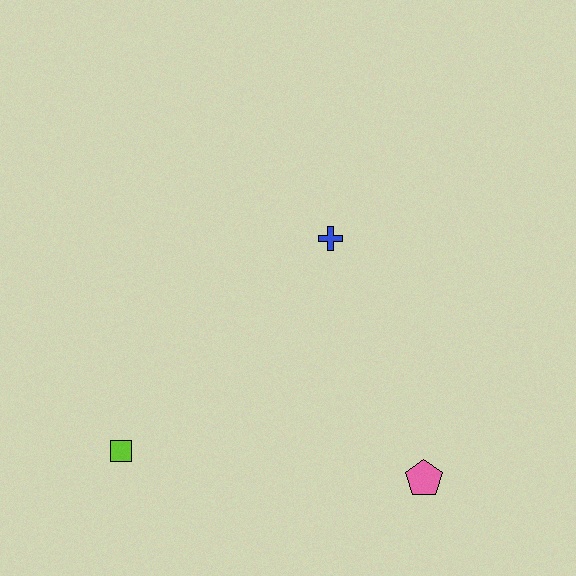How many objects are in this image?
There are 3 objects.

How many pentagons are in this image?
There is 1 pentagon.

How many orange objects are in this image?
There are no orange objects.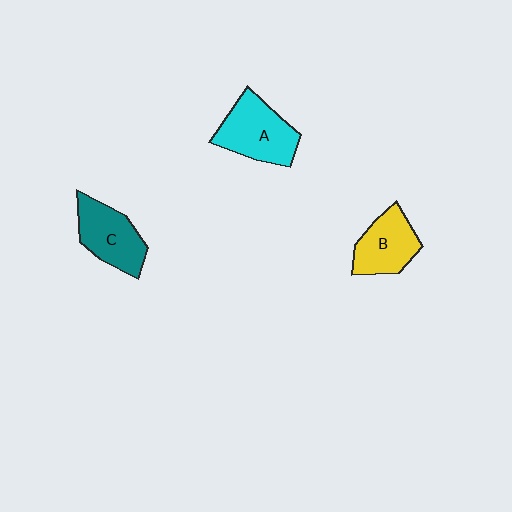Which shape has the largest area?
Shape A (cyan).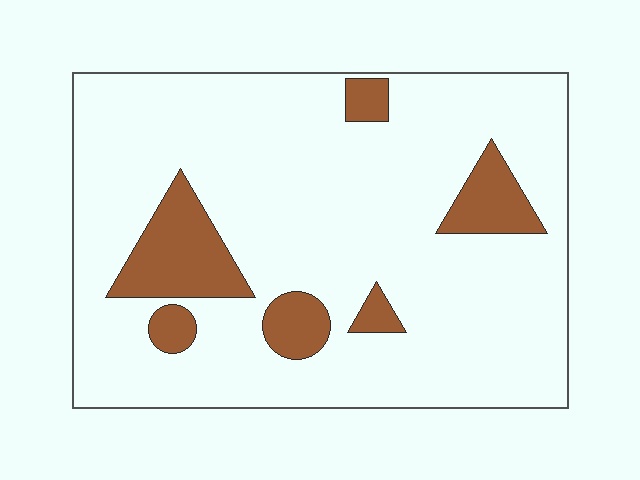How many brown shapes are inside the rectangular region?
6.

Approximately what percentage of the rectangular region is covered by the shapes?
Approximately 15%.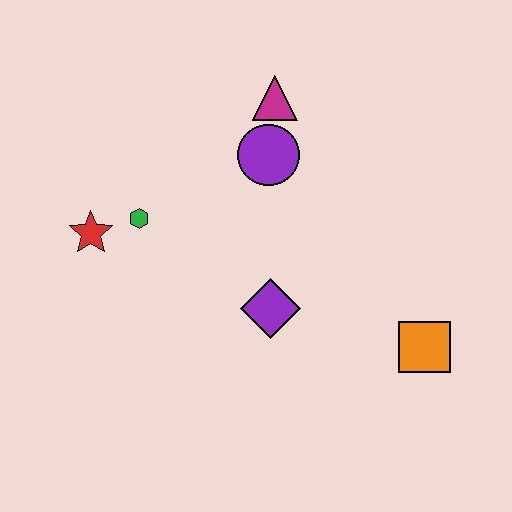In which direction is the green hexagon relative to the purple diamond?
The green hexagon is to the left of the purple diamond.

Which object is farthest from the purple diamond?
The magenta triangle is farthest from the purple diamond.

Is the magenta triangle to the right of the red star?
Yes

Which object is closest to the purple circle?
The magenta triangle is closest to the purple circle.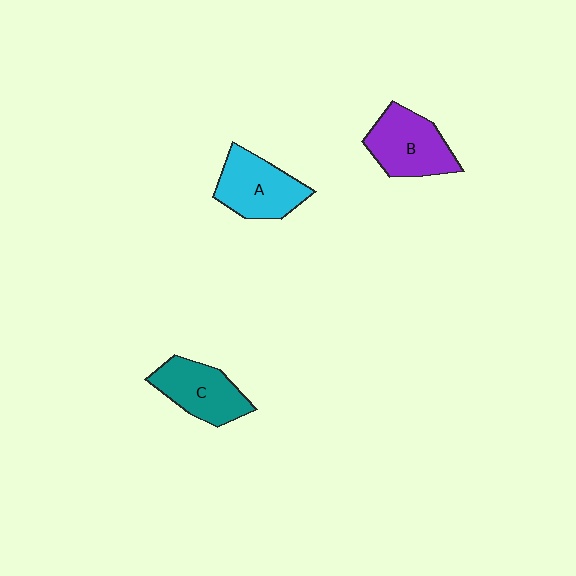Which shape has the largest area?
Shape B (purple).